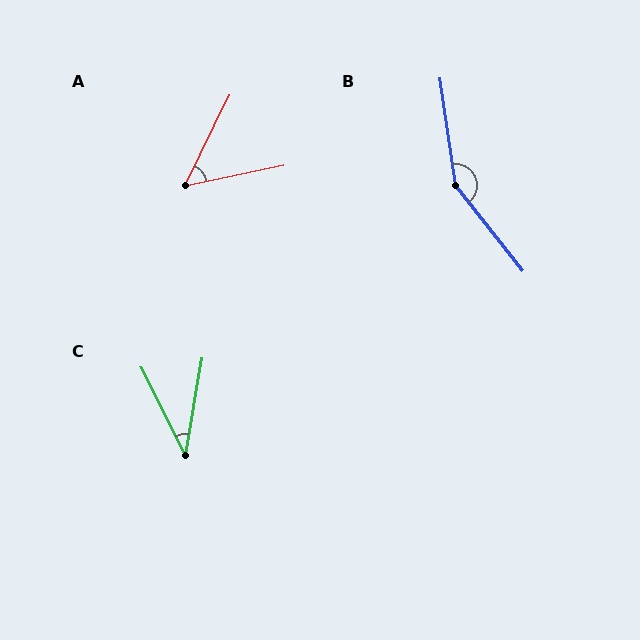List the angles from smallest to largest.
C (36°), A (52°), B (150°).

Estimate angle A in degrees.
Approximately 52 degrees.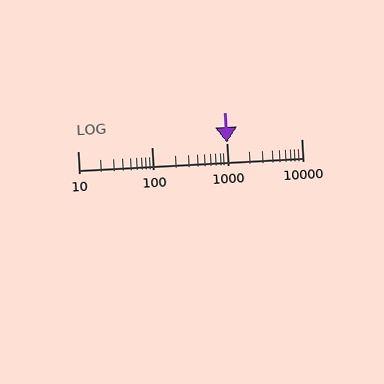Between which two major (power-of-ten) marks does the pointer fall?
The pointer is between 1000 and 10000.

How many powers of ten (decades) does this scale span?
The scale spans 3 decades, from 10 to 10000.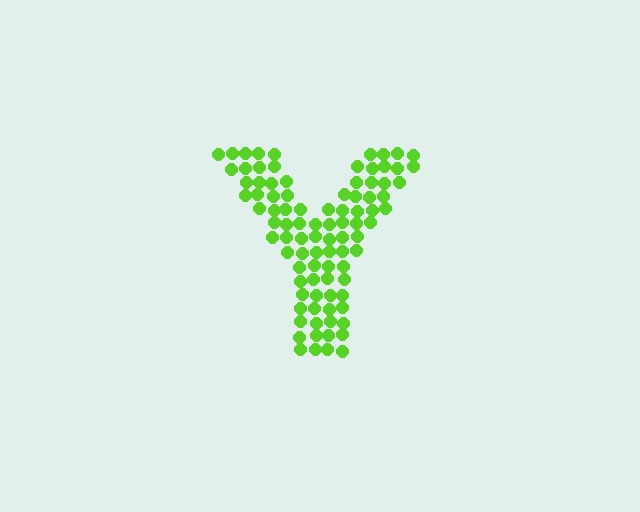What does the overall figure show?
The overall figure shows the letter Y.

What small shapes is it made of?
It is made of small circles.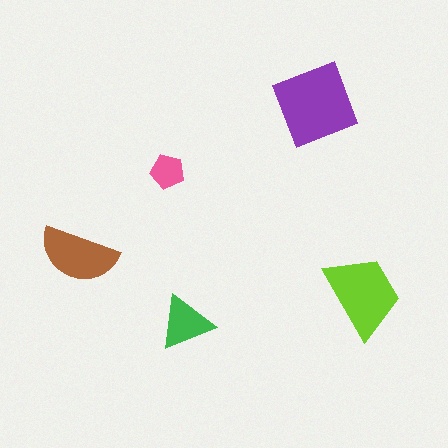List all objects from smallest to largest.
The pink pentagon, the green triangle, the brown semicircle, the lime trapezoid, the purple diamond.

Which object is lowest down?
The green triangle is bottommost.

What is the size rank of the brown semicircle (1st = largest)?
3rd.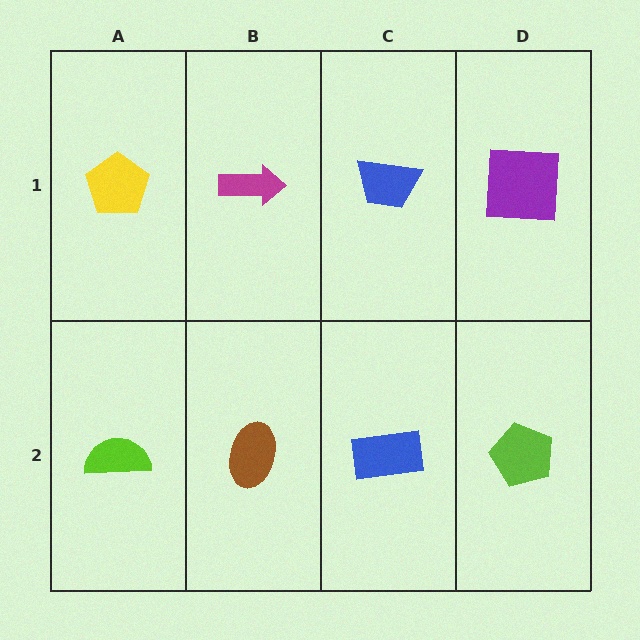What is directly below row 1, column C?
A blue rectangle.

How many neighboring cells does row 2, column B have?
3.